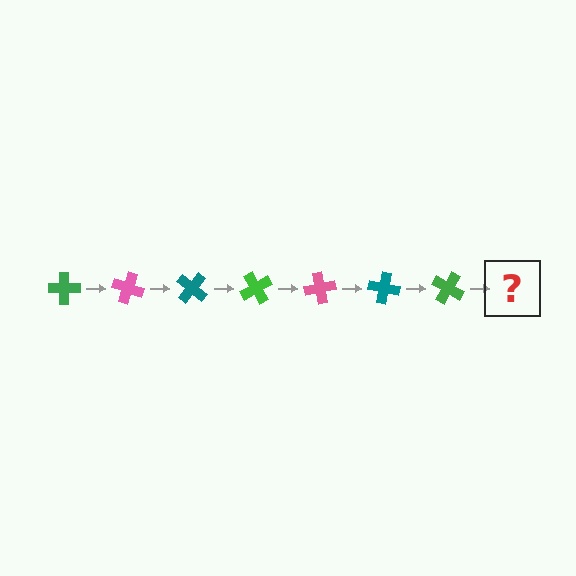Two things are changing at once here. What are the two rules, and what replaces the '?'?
The two rules are that it rotates 20 degrees each step and the color cycles through green, pink, and teal. The '?' should be a pink cross, rotated 140 degrees from the start.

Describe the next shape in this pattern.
It should be a pink cross, rotated 140 degrees from the start.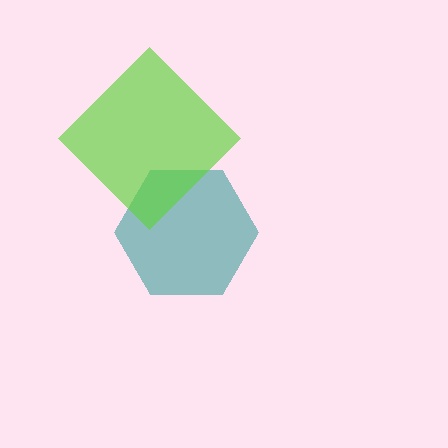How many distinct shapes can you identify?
There are 2 distinct shapes: a teal hexagon, a lime diamond.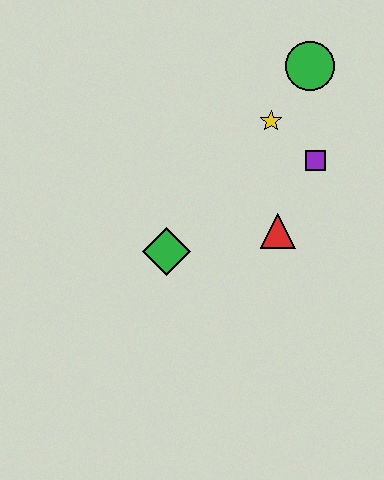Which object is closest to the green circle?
The yellow star is closest to the green circle.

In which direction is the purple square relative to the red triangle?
The purple square is above the red triangle.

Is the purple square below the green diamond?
No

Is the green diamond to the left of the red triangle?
Yes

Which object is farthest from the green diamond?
The green circle is farthest from the green diamond.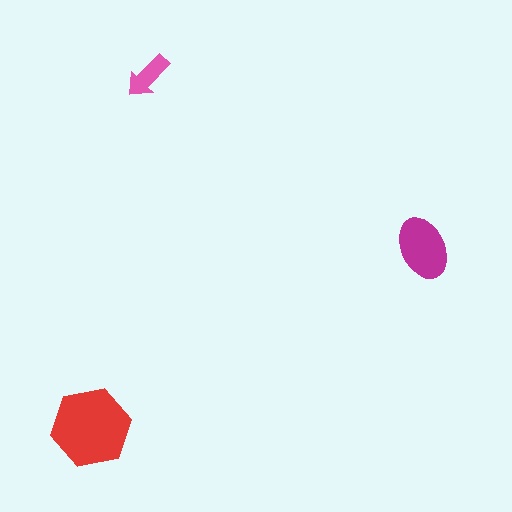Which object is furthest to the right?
The magenta ellipse is rightmost.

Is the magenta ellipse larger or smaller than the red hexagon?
Smaller.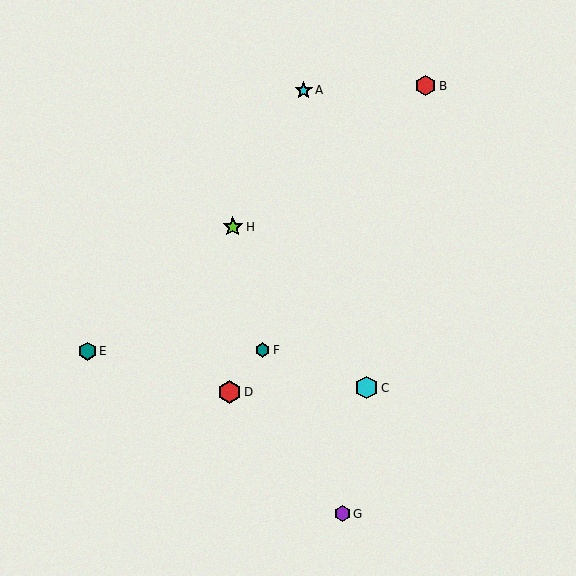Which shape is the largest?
The red hexagon (labeled D) is the largest.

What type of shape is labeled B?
Shape B is a red hexagon.